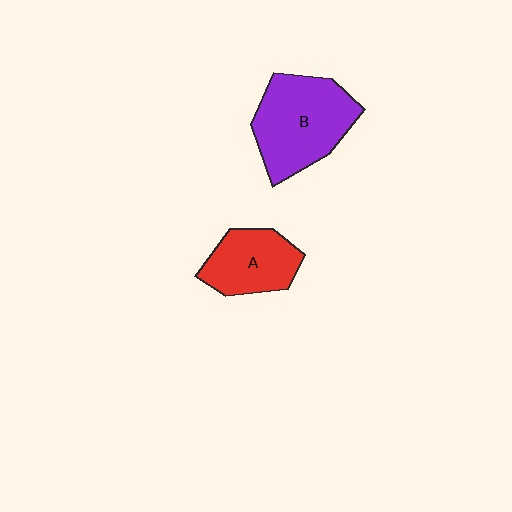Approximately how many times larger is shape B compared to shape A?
Approximately 1.5 times.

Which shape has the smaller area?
Shape A (red).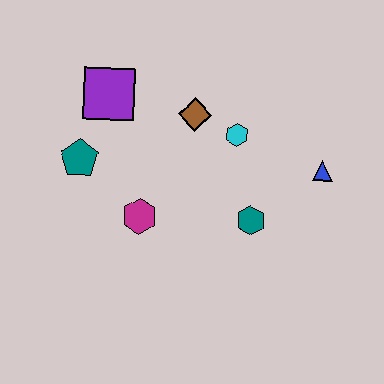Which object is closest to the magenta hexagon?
The teal pentagon is closest to the magenta hexagon.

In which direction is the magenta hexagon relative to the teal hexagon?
The magenta hexagon is to the left of the teal hexagon.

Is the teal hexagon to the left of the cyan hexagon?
No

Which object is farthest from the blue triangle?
The teal pentagon is farthest from the blue triangle.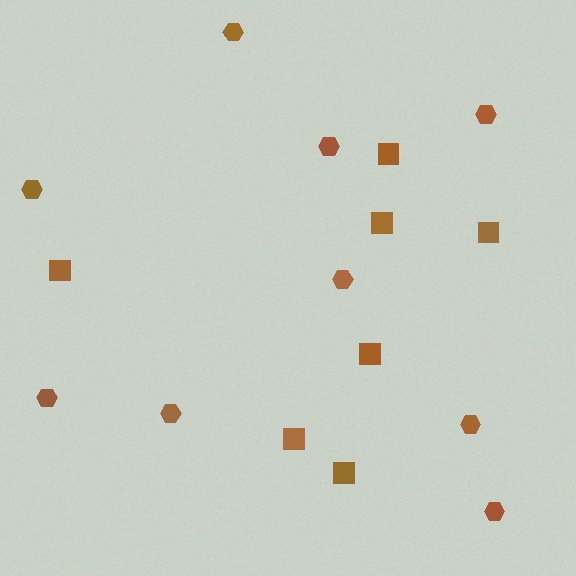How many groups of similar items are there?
There are 2 groups: one group of hexagons (9) and one group of squares (7).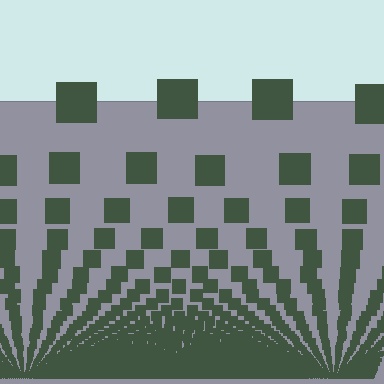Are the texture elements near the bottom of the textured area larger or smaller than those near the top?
Smaller. The gradient is inverted — elements near the bottom are smaller and denser.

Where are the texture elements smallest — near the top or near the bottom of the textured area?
Near the bottom.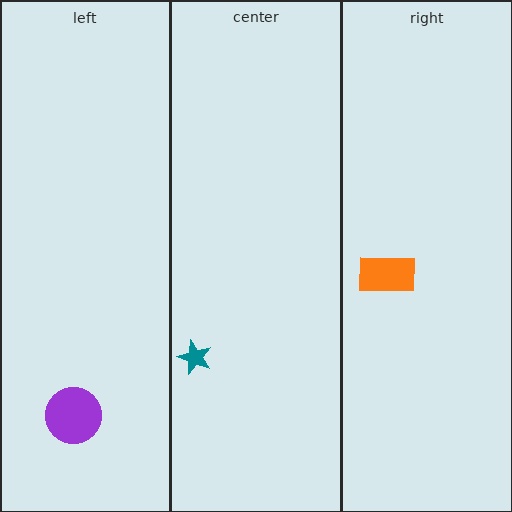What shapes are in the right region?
The orange rectangle.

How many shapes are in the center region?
1.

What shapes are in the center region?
The teal star.